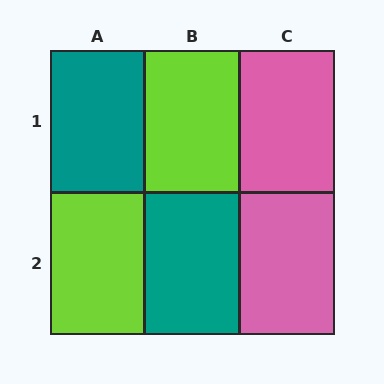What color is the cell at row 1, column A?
Teal.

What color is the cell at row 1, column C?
Pink.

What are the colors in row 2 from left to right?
Lime, teal, pink.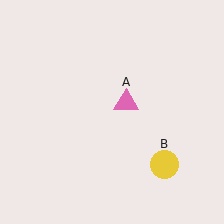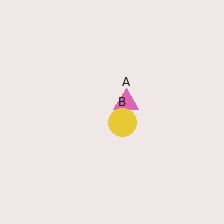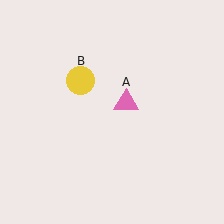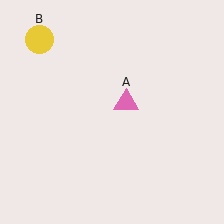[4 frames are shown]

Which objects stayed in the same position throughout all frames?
Pink triangle (object A) remained stationary.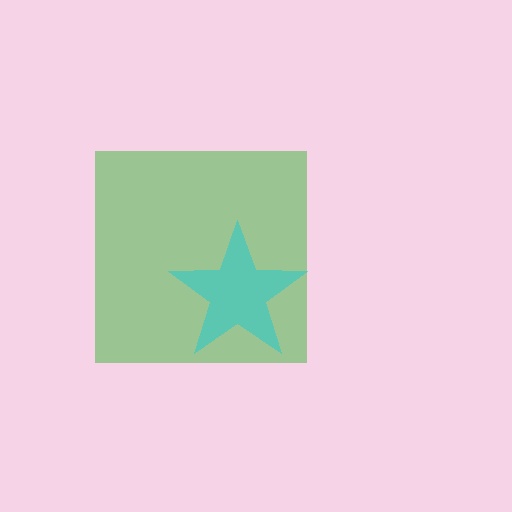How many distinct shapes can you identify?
There are 2 distinct shapes: a green square, a cyan star.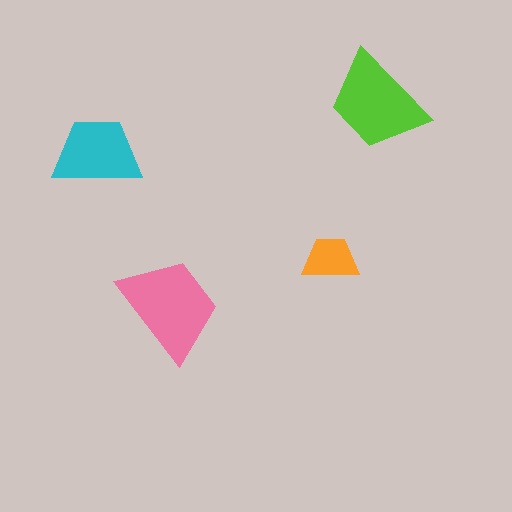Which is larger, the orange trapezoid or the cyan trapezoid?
The cyan one.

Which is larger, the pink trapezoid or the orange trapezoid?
The pink one.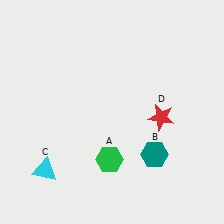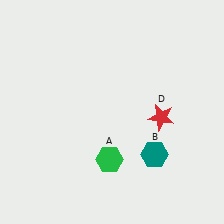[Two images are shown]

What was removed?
The cyan triangle (C) was removed in Image 2.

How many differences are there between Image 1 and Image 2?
There is 1 difference between the two images.